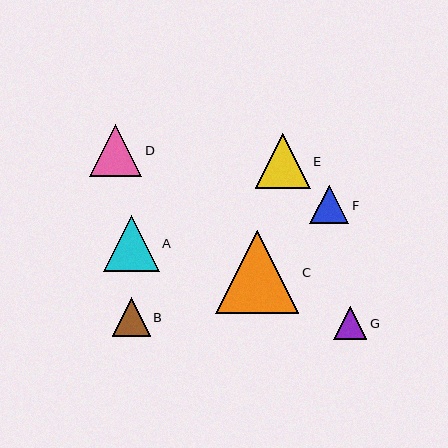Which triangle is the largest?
Triangle C is the largest with a size of approximately 83 pixels.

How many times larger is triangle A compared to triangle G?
Triangle A is approximately 1.7 times the size of triangle G.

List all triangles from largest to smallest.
From largest to smallest: C, A, E, D, F, B, G.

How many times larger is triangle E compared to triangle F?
Triangle E is approximately 1.4 times the size of triangle F.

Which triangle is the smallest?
Triangle G is the smallest with a size of approximately 33 pixels.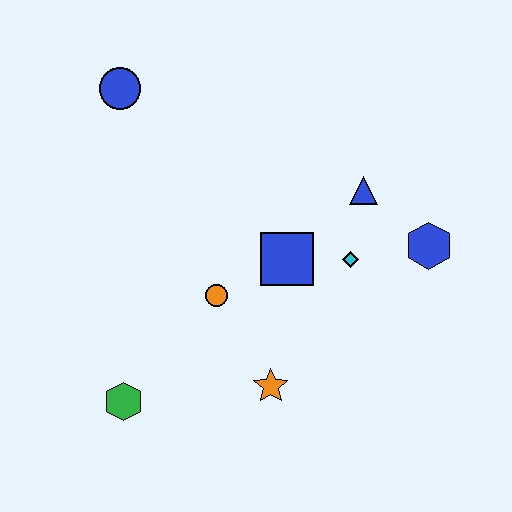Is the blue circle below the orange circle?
No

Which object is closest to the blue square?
The cyan diamond is closest to the blue square.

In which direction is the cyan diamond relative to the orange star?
The cyan diamond is above the orange star.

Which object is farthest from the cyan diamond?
The blue circle is farthest from the cyan diamond.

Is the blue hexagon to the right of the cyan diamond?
Yes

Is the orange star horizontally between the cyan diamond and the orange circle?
Yes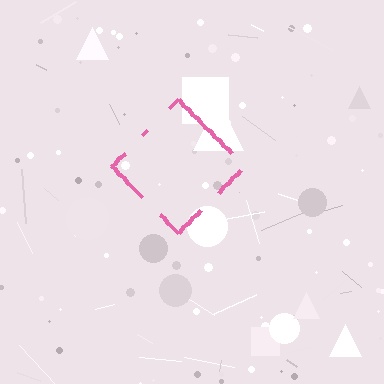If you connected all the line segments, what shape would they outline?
They would outline a diamond.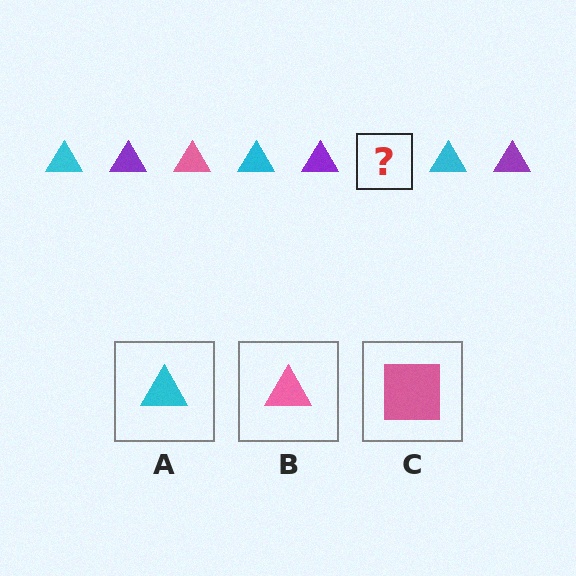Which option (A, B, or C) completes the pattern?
B.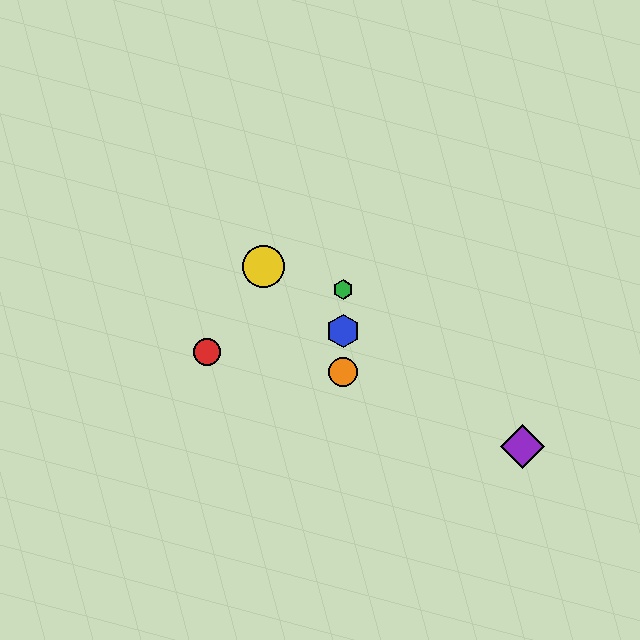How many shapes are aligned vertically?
3 shapes (the blue hexagon, the green hexagon, the orange circle) are aligned vertically.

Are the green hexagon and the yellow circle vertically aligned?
No, the green hexagon is at x≈343 and the yellow circle is at x≈263.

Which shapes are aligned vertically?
The blue hexagon, the green hexagon, the orange circle are aligned vertically.